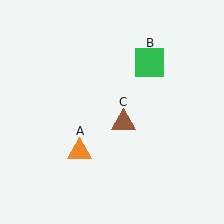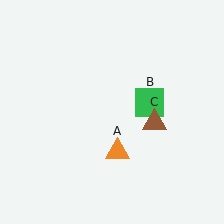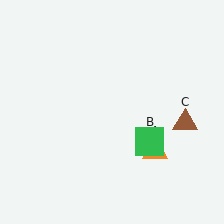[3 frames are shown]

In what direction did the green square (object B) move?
The green square (object B) moved down.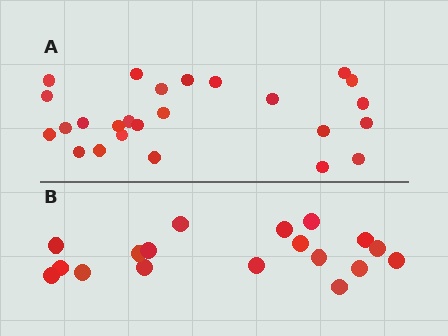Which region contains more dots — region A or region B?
Region A (the top region) has more dots.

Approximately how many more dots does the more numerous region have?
Region A has roughly 8 or so more dots than region B.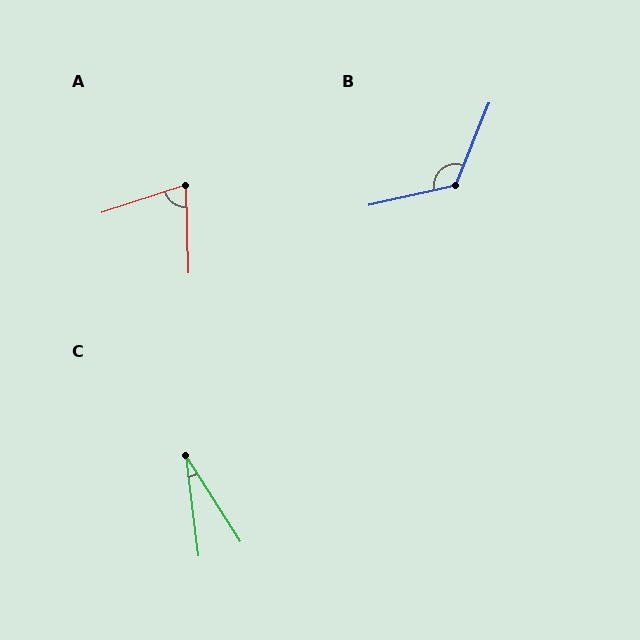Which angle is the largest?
B, at approximately 124 degrees.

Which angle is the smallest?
C, at approximately 26 degrees.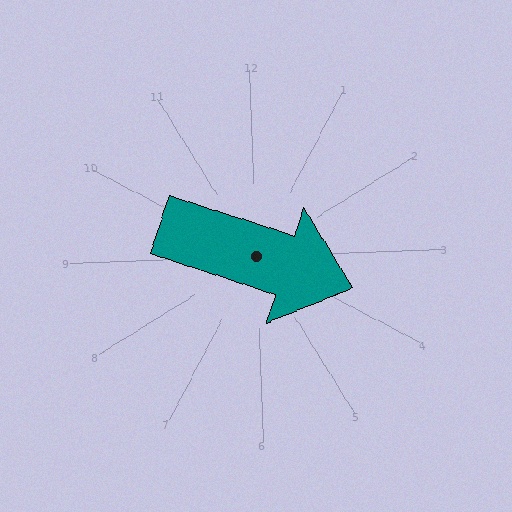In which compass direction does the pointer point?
East.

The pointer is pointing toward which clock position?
Roughly 4 o'clock.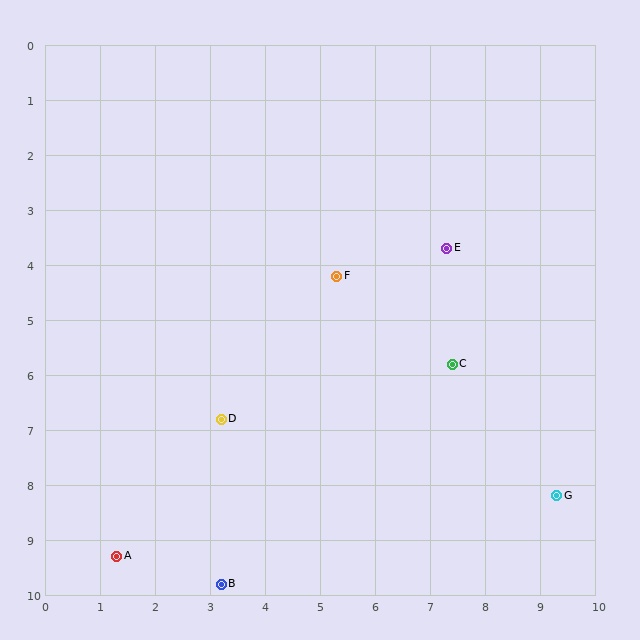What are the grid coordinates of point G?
Point G is at approximately (9.3, 8.2).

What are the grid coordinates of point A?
Point A is at approximately (1.3, 9.3).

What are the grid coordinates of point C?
Point C is at approximately (7.4, 5.8).